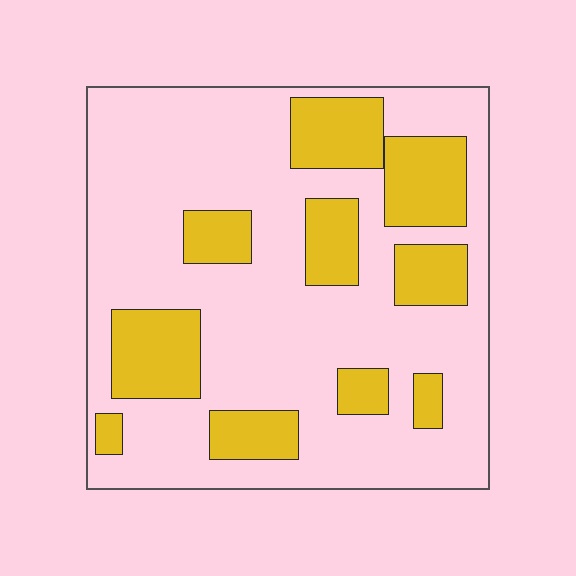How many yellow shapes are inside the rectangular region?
10.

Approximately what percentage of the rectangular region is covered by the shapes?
Approximately 30%.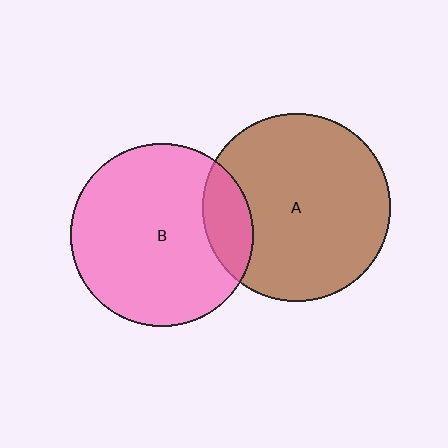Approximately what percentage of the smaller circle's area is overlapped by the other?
Approximately 15%.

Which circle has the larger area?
Circle A (brown).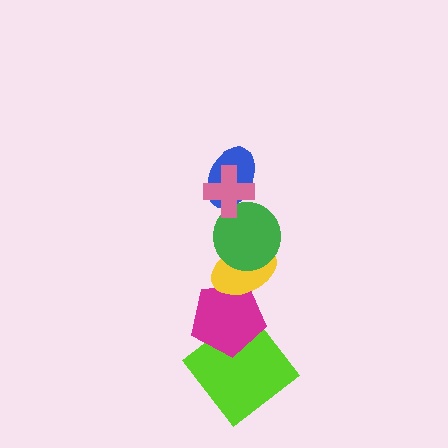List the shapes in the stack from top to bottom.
From top to bottom: the pink cross, the blue ellipse, the green circle, the yellow ellipse, the magenta pentagon, the lime diamond.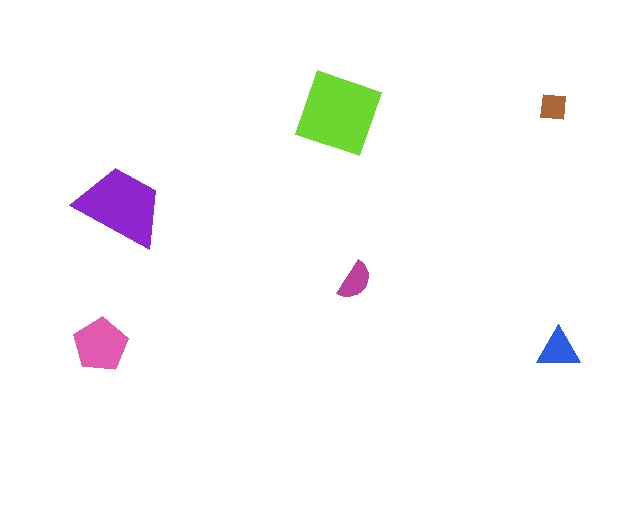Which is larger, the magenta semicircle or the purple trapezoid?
The purple trapezoid.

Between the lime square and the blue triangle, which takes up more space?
The lime square.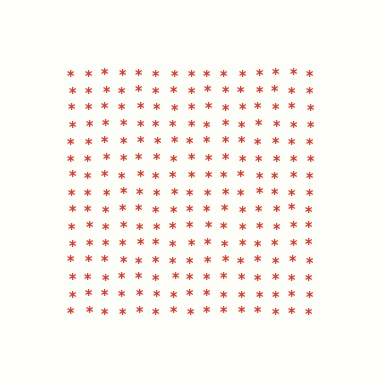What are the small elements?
The small elements are asterisks.